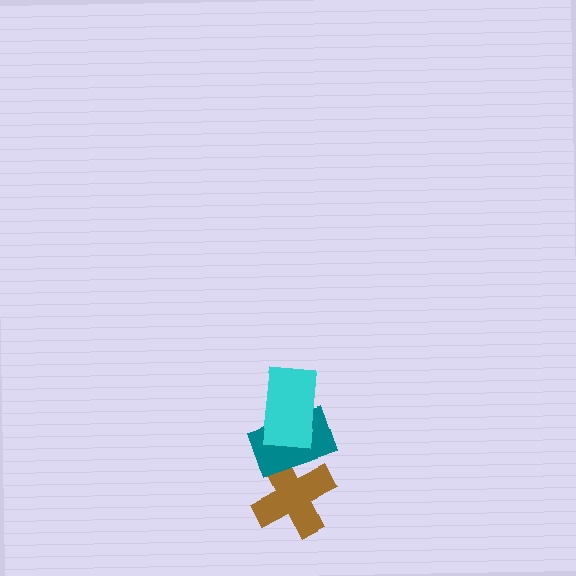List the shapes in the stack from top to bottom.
From top to bottom: the cyan rectangle, the teal rectangle, the brown cross.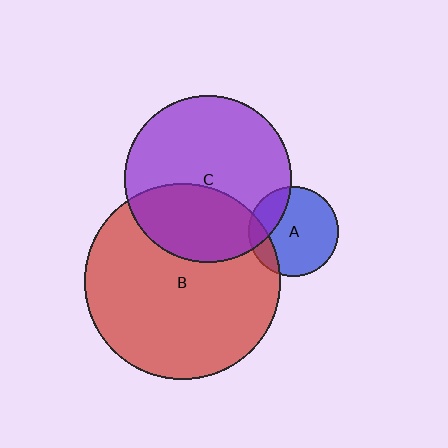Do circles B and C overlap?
Yes.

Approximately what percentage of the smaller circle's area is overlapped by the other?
Approximately 35%.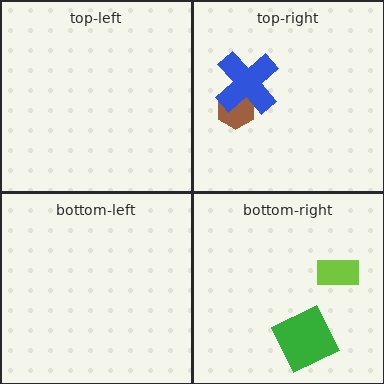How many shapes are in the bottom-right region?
2.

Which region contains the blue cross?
The top-right region.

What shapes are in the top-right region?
The brown hexagon, the blue cross.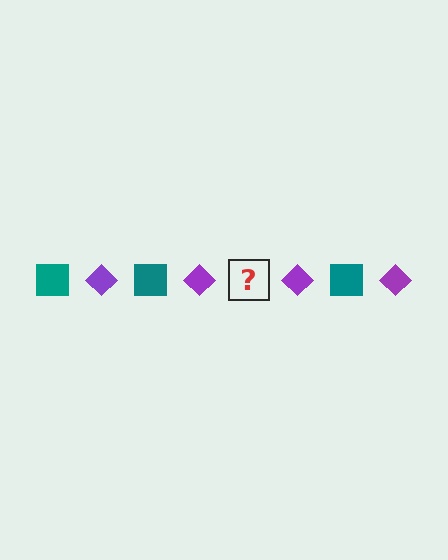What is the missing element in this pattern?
The missing element is a teal square.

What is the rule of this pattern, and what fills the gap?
The rule is that the pattern alternates between teal square and purple diamond. The gap should be filled with a teal square.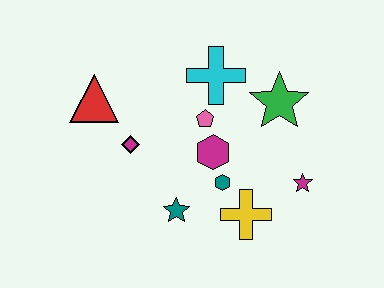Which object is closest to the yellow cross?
The teal hexagon is closest to the yellow cross.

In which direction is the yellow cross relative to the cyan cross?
The yellow cross is below the cyan cross.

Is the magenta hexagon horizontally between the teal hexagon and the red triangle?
Yes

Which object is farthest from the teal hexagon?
The red triangle is farthest from the teal hexagon.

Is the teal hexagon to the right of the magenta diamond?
Yes